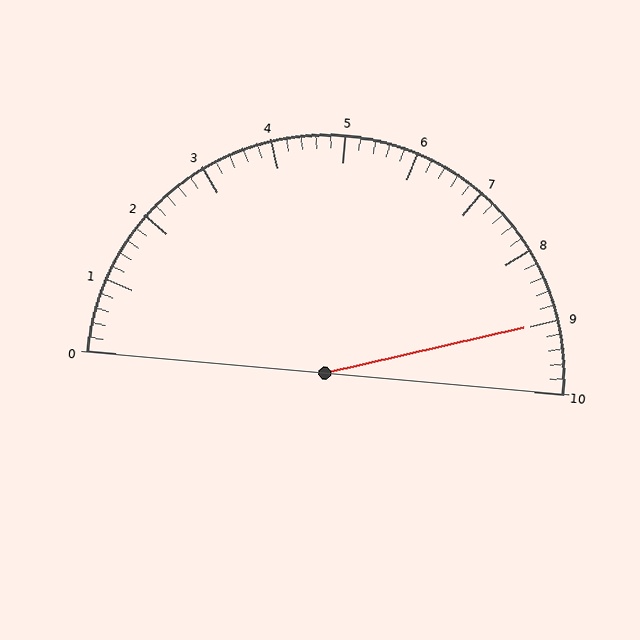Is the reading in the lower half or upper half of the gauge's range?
The reading is in the upper half of the range (0 to 10).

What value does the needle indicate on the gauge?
The needle indicates approximately 9.0.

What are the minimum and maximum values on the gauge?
The gauge ranges from 0 to 10.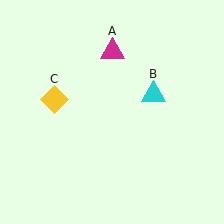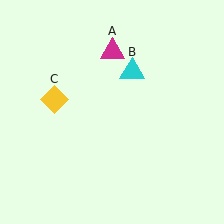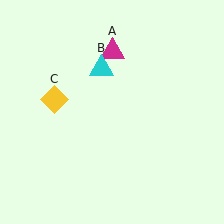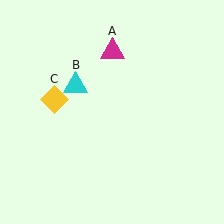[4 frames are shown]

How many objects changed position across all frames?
1 object changed position: cyan triangle (object B).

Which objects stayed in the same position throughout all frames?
Magenta triangle (object A) and yellow diamond (object C) remained stationary.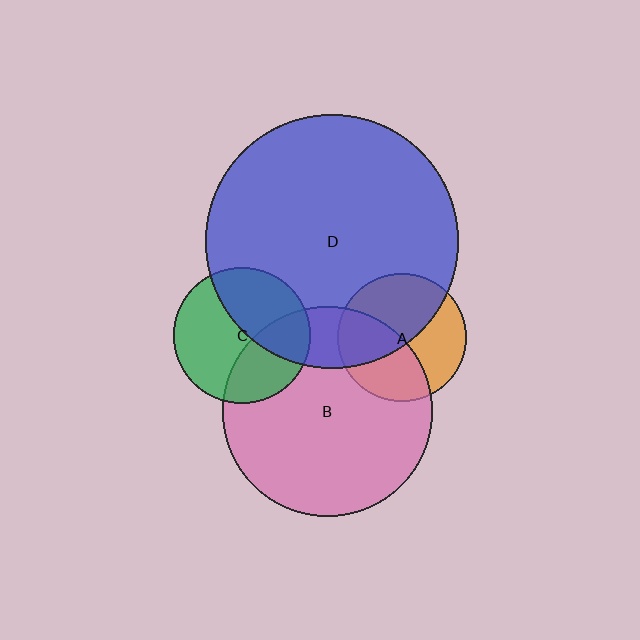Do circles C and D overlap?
Yes.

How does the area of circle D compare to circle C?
Approximately 3.5 times.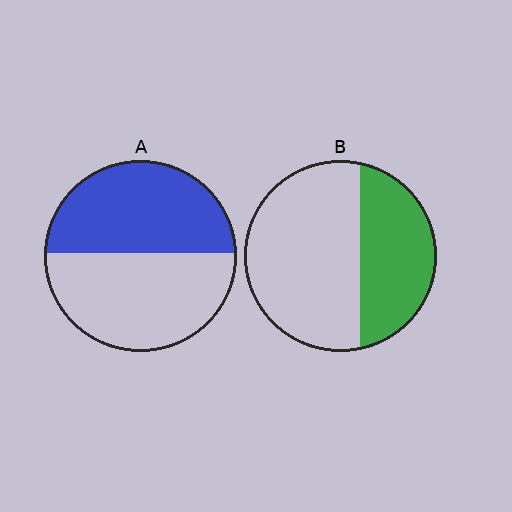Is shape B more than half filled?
No.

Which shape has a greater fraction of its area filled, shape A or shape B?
Shape A.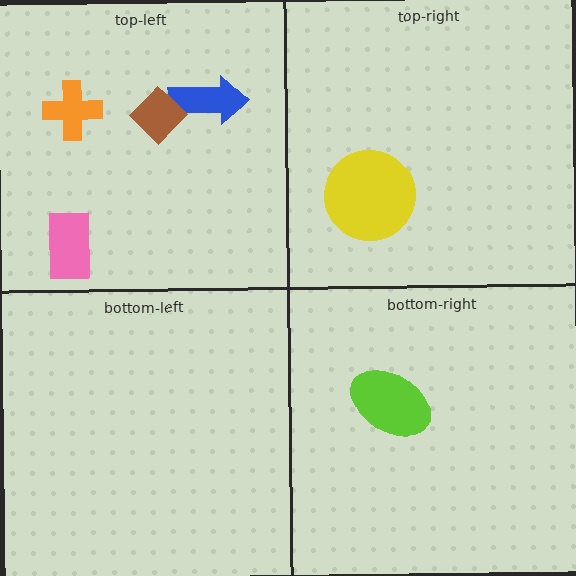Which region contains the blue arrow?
The top-left region.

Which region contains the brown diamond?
The top-left region.